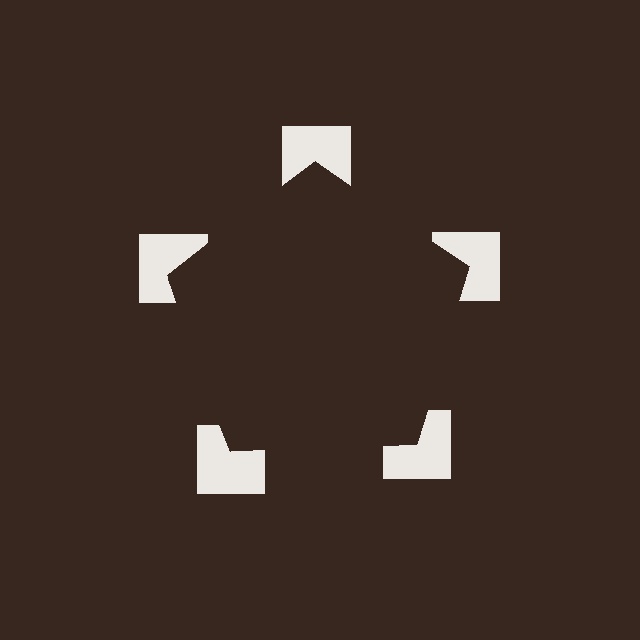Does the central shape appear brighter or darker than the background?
It typically appears slightly darker than the background, even though no actual brightness change is drawn.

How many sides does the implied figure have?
5 sides.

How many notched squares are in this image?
There are 5 — one at each vertex of the illusory pentagon.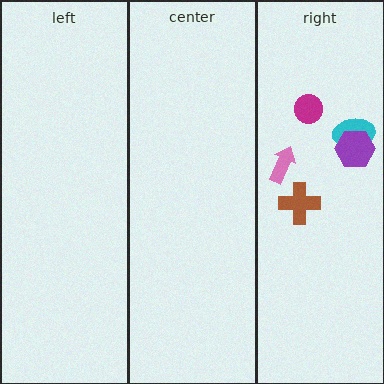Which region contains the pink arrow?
The right region.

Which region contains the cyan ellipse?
The right region.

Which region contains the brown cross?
The right region.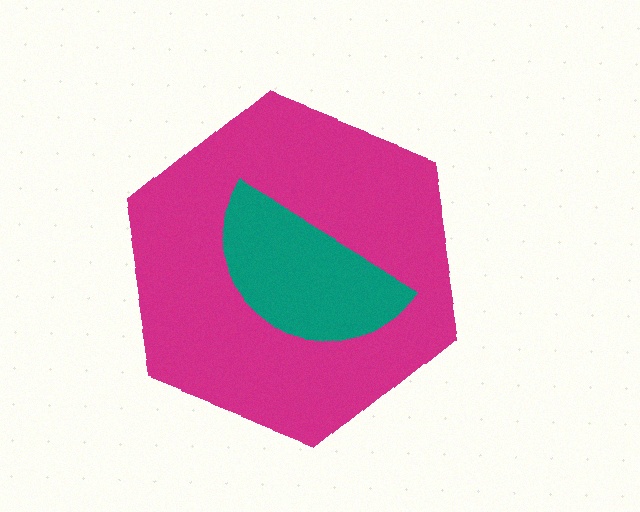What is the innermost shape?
The teal semicircle.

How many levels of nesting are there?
2.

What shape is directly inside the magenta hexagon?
The teal semicircle.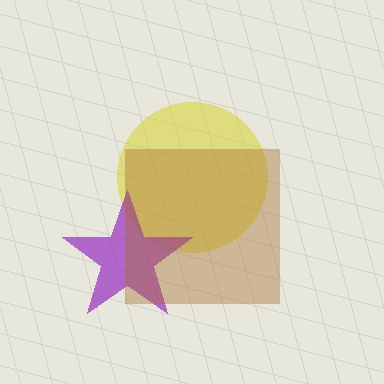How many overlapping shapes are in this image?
There are 3 overlapping shapes in the image.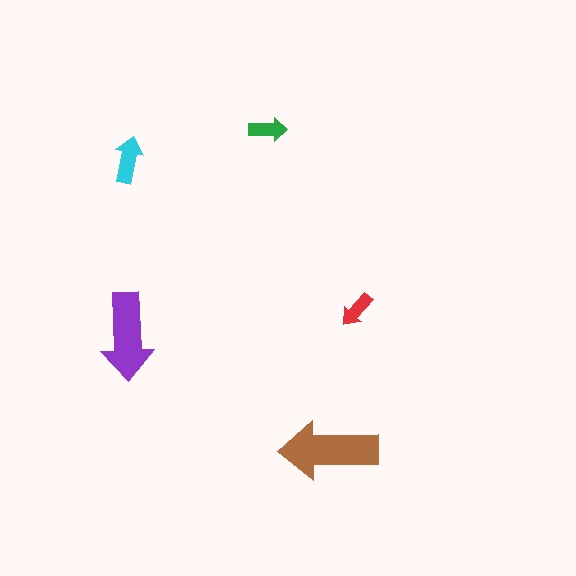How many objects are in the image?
There are 5 objects in the image.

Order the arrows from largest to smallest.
the brown one, the purple one, the cyan one, the green one, the red one.